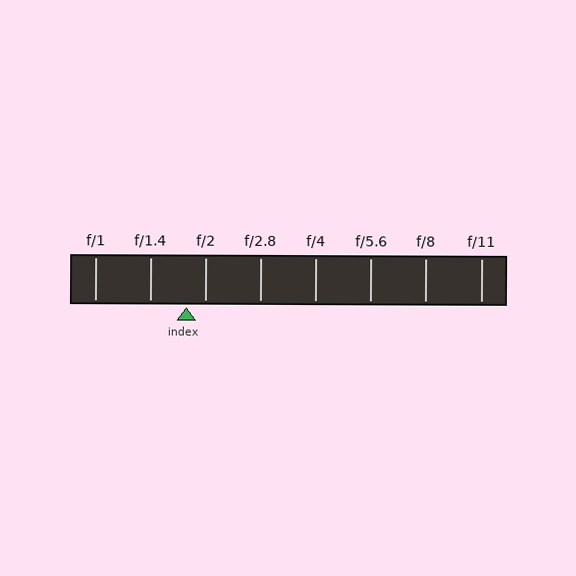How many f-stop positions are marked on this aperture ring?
There are 8 f-stop positions marked.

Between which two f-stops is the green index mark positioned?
The index mark is between f/1.4 and f/2.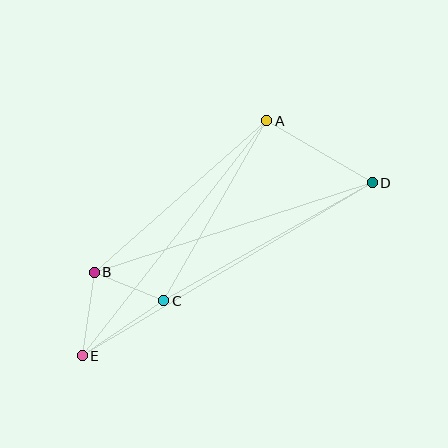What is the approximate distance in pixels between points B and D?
The distance between B and D is approximately 292 pixels.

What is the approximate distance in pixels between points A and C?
The distance between A and C is approximately 207 pixels.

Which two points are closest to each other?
Points B and C are closest to each other.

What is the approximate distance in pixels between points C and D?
The distance between C and D is approximately 239 pixels.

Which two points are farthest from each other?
Points D and E are farthest from each other.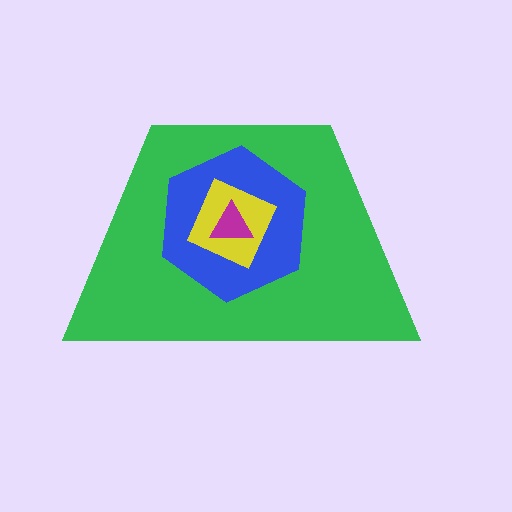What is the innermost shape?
The magenta triangle.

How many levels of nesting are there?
4.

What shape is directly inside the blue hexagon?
The yellow diamond.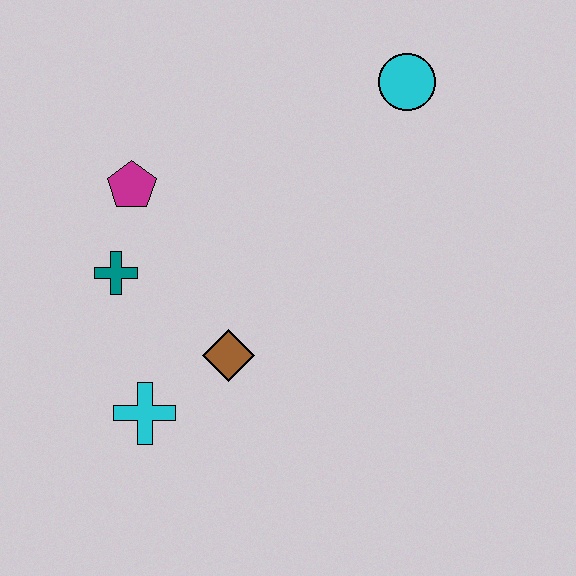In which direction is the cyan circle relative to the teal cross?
The cyan circle is to the right of the teal cross.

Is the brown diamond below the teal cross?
Yes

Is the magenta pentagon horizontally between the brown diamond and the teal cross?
Yes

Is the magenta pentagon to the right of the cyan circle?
No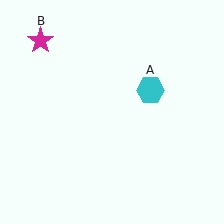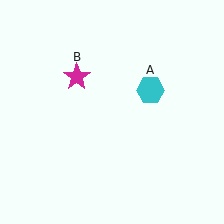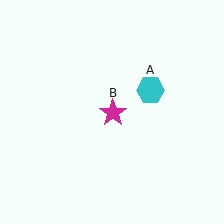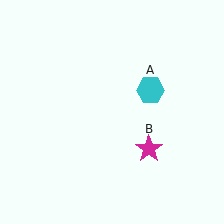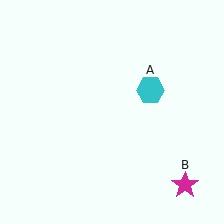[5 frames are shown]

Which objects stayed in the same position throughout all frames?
Cyan hexagon (object A) remained stationary.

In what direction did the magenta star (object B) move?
The magenta star (object B) moved down and to the right.